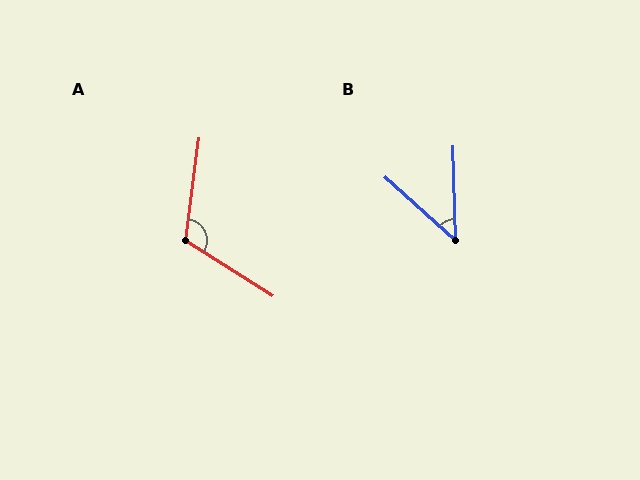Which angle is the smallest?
B, at approximately 46 degrees.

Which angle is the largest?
A, at approximately 115 degrees.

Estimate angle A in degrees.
Approximately 115 degrees.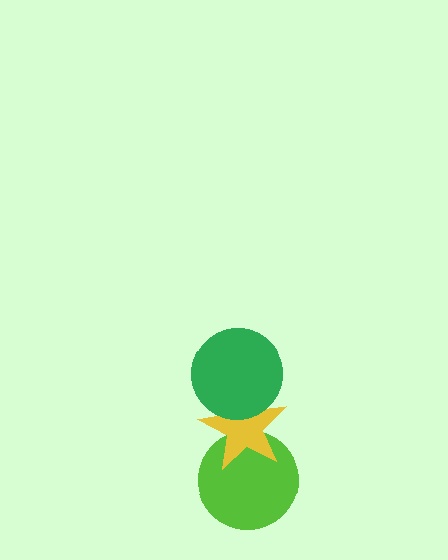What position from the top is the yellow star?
The yellow star is 2nd from the top.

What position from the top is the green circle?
The green circle is 1st from the top.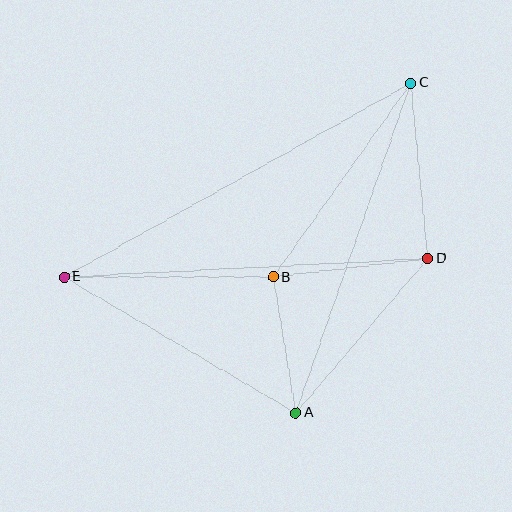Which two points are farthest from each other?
Points C and E are farthest from each other.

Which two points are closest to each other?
Points A and B are closest to each other.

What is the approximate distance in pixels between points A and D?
The distance between A and D is approximately 203 pixels.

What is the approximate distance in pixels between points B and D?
The distance between B and D is approximately 156 pixels.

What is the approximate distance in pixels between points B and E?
The distance between B and E is approximately 209 pixels.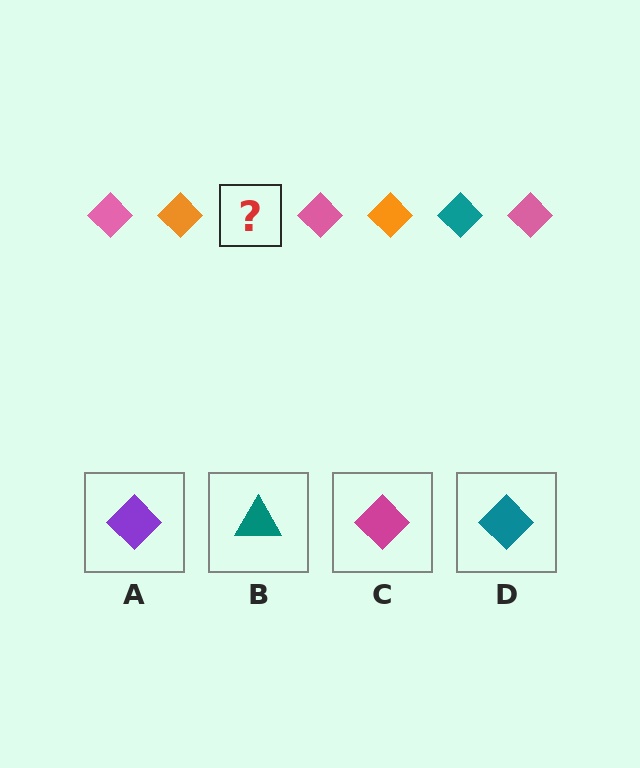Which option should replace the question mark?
Option D.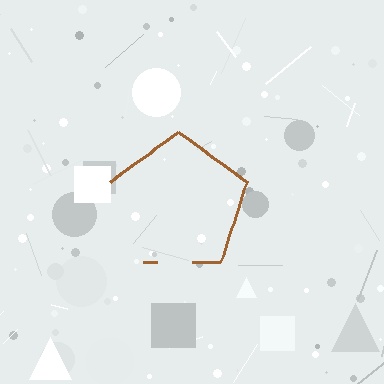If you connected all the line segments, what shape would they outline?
They would outline a pentagon.